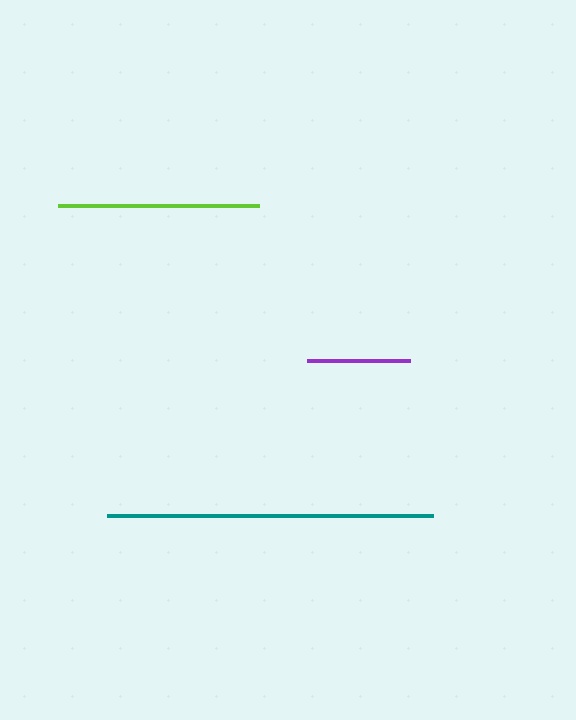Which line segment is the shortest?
The purple line is the shortest at approximately 102 pixels.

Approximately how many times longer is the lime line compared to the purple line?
The lime line is approximately 2.0 times the length of the purple line.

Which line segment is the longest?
The teal line is the longest at approximately 326 pixels.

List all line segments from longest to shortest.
From longest to shortest: teal, lime, purple.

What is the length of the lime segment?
The lime segment is approximately 201 pixels long.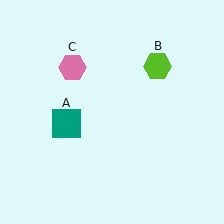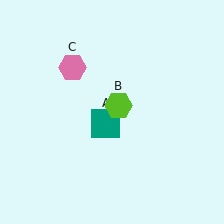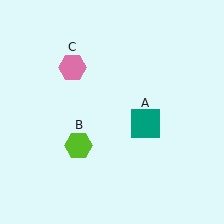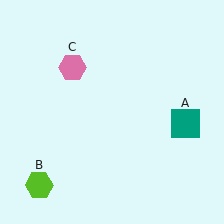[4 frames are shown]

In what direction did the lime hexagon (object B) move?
The lime hexagon (object B) moved down and to the left.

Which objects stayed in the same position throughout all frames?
Pink hexagon (object C) remained stationary.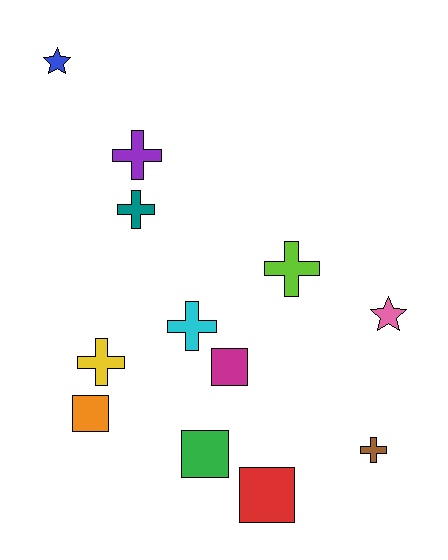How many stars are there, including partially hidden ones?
There are 2 stars.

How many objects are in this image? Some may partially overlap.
There are 12 objects.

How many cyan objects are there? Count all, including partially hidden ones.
There is 1 cyan object.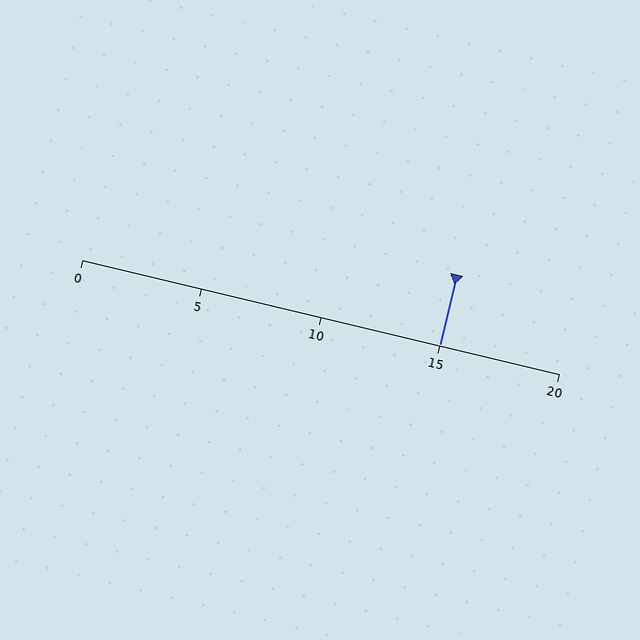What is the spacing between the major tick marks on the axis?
The major ticks are spaced 5 apart.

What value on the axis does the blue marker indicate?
The marker indicates approximately 15.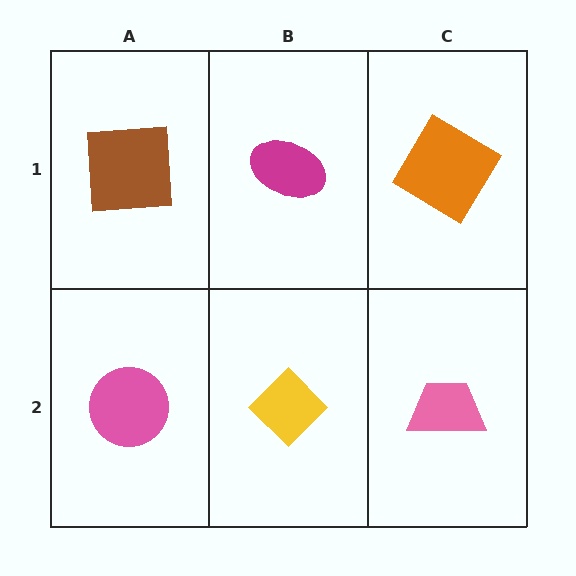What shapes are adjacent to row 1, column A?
A pink circle (row 2, column A), a magenta ellipse (row 1, column B).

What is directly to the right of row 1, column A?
A magenta ellipse.